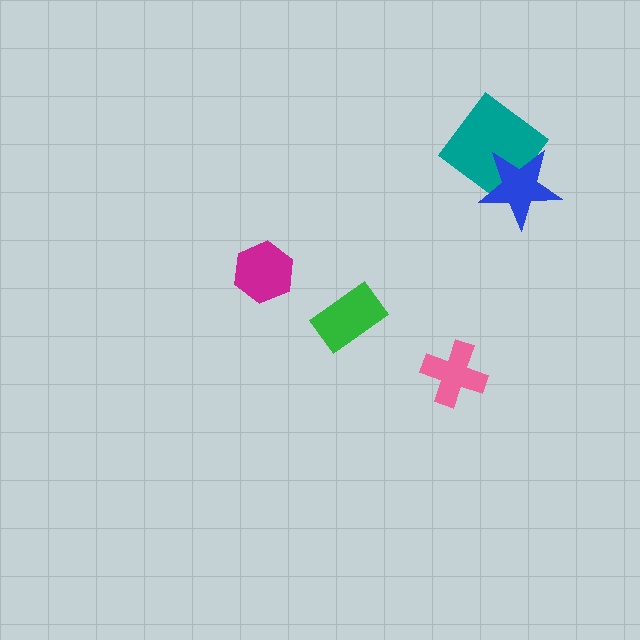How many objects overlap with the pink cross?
0 objects overlap with the pink cross.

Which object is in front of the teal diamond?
The blue star is in front of the teal diamond.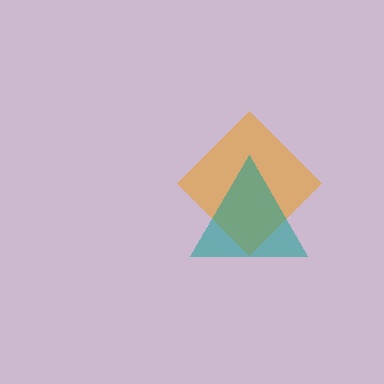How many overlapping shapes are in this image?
There are 2 overlapping shapes in the image.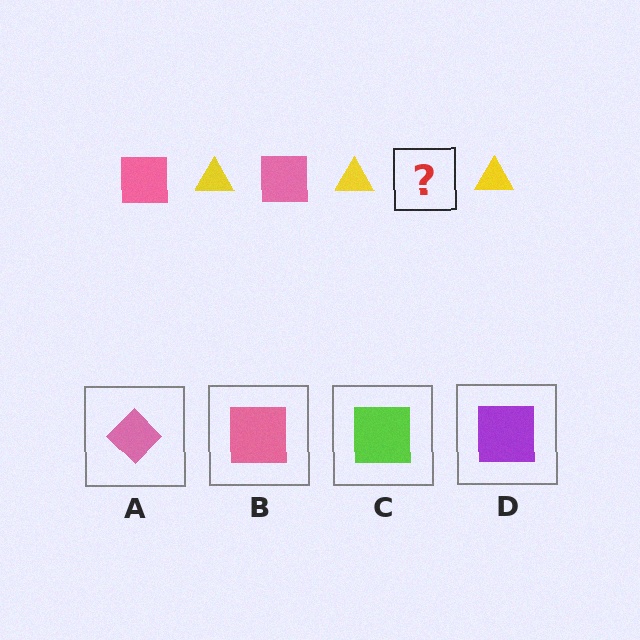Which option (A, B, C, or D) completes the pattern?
B.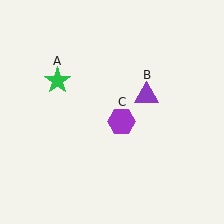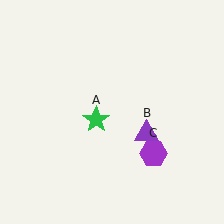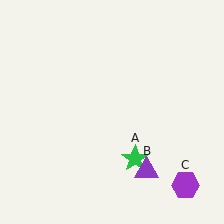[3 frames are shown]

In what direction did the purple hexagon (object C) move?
The purple hexagon (object C) moved down and to the right.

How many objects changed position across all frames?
3 objects changed position: green star (object A), purple triangle (object B), purple hexagon (object C).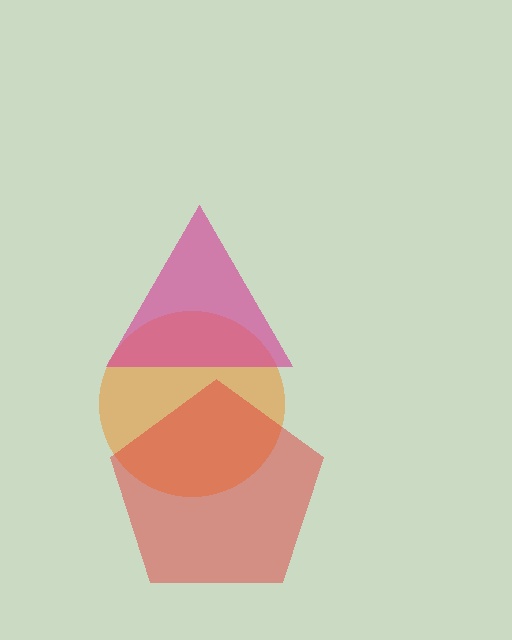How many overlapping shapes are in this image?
There are 3 overlapping shapes in the image.